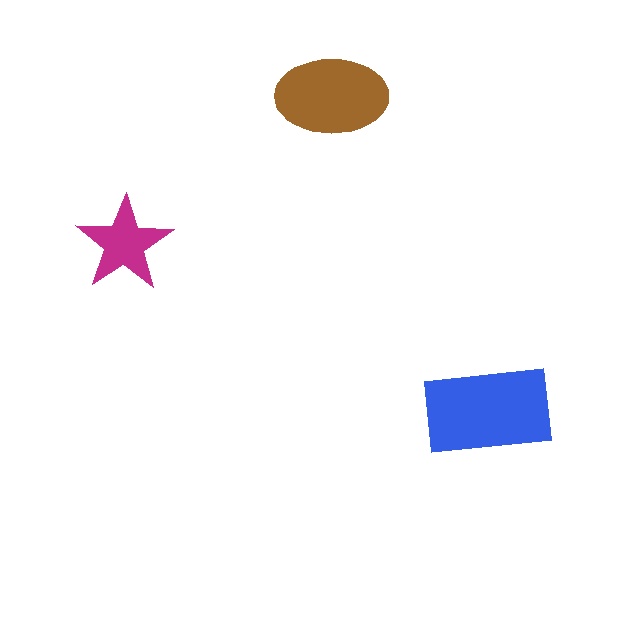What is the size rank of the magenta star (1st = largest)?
3rd.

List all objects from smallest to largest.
The magenta star, the brown ellipse, the blue rectangle.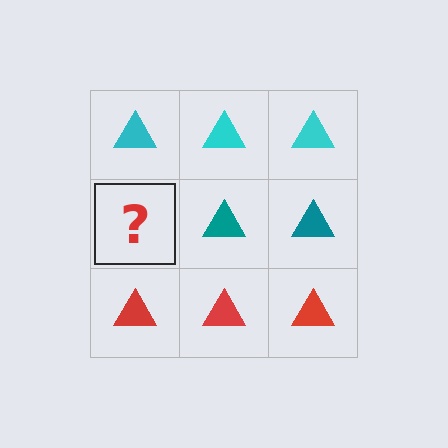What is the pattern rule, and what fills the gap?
The rule is that each row has a consistent color. The gap should be filled with a teal triangle.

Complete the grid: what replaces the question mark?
The question mark should be replaced with a teal triangle.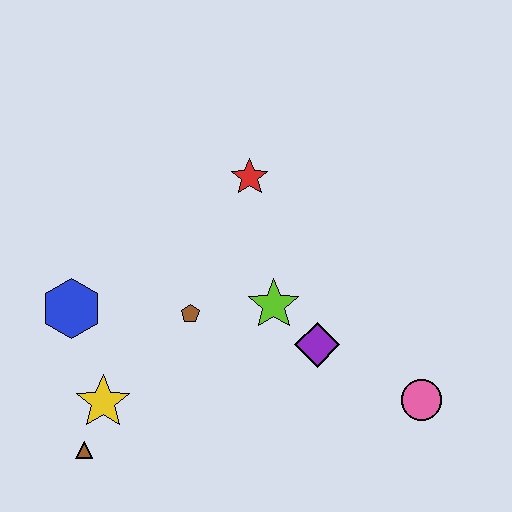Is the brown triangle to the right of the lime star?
No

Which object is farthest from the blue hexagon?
The pink circle is farthest from the blue hexagon.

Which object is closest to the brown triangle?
The yellow star is closest to the brown triangle.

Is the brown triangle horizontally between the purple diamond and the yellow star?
No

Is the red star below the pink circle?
No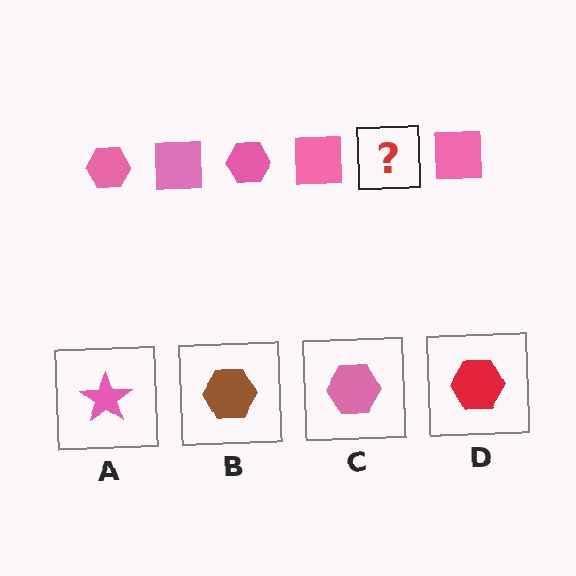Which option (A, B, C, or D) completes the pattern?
C.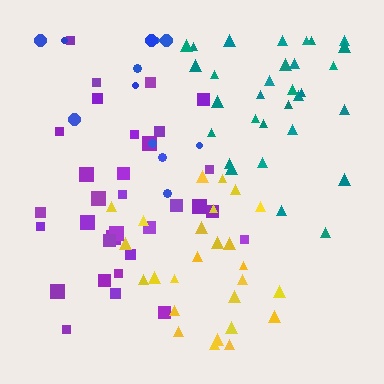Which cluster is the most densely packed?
Yellow.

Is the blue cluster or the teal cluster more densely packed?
Teal.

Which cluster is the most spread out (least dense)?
Blue.